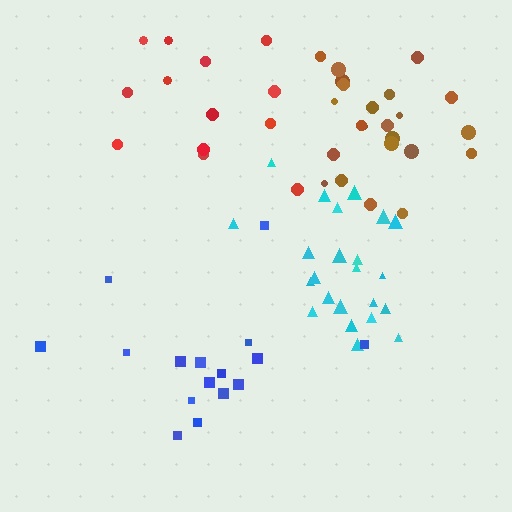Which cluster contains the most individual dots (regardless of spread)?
Cyan (23).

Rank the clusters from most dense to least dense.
brown, cyan, red, blue.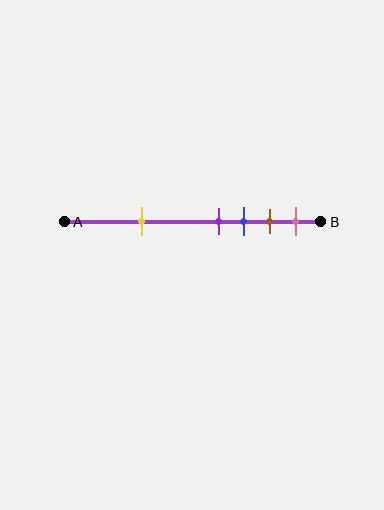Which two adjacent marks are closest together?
The purple and blue marks are the closest adjacent pair.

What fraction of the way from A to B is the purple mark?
The purple mark is approximately 60% (0.6) of the way from A to B.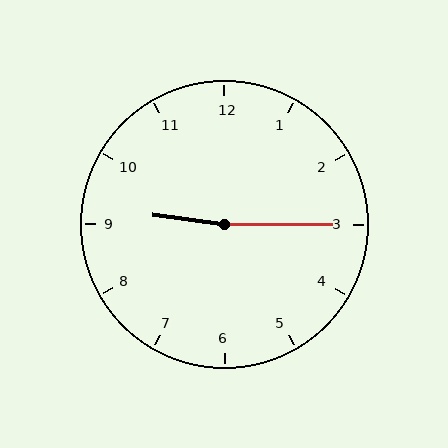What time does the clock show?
9:15.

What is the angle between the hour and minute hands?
Approximately 172 degrees.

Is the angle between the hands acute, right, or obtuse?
It is obtuse.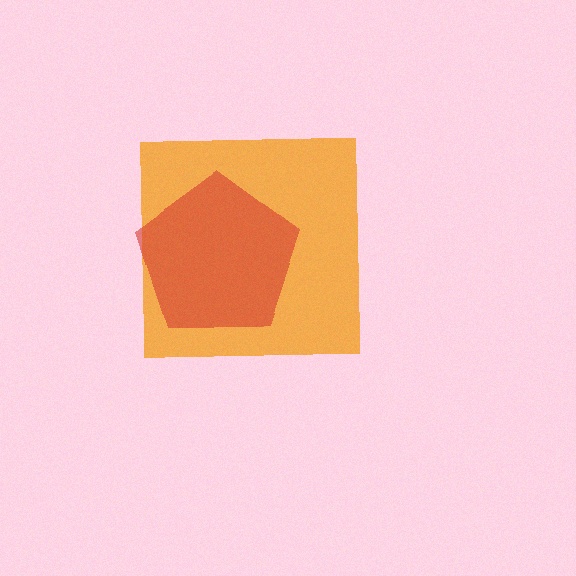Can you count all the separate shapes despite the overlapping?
Yes, there are 2 separate shapes.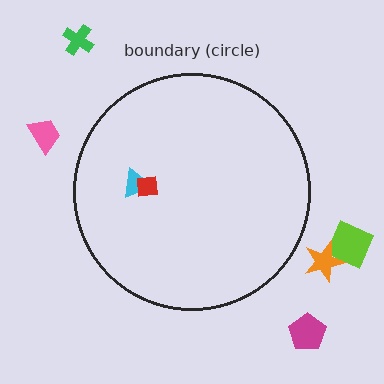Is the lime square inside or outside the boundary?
Outside.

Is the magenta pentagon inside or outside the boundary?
Outside.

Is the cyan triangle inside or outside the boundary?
Inside.